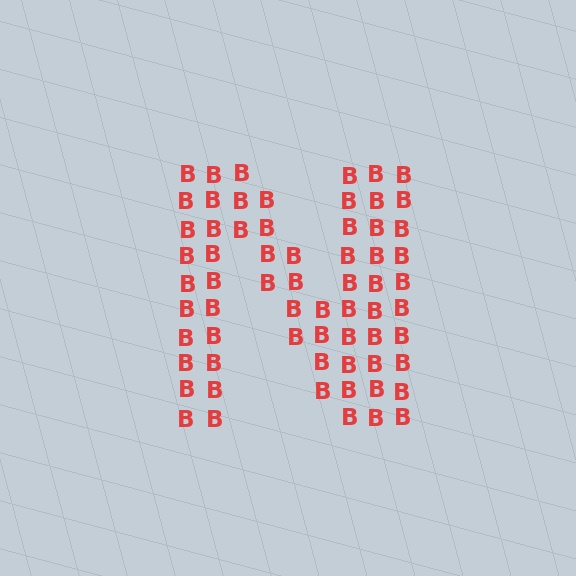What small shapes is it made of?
It is made of small letter B's.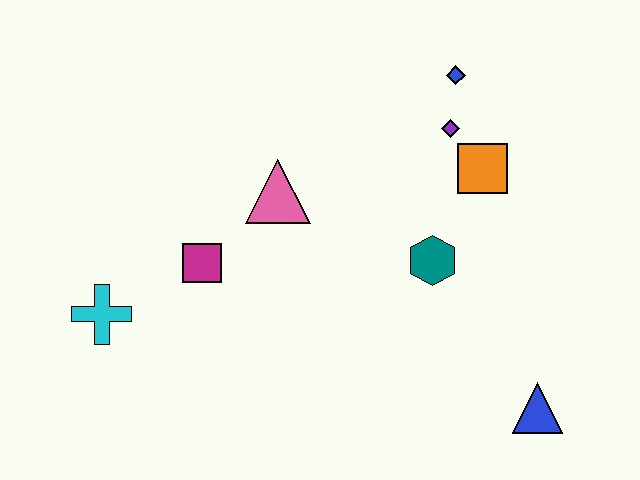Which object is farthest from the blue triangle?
The cyan cross is farthest from the blue triangle.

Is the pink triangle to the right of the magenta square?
Yes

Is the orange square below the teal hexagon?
No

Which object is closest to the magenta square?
The pink triangle is closest to the magenta square.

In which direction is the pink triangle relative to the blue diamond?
The pink triangle is to the left of the blue diamond.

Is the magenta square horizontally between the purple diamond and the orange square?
No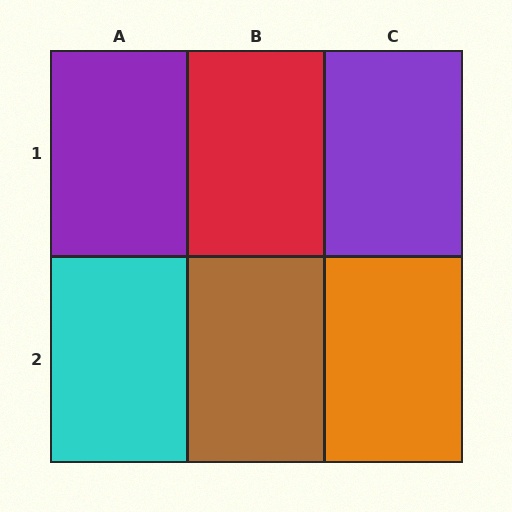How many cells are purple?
2 cells are purple.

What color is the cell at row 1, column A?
Purple.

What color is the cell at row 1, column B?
Red.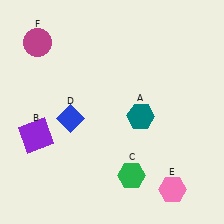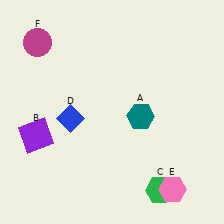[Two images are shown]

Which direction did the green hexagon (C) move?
The green hexagon (C) moved right.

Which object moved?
The green hexagon (C) moved right.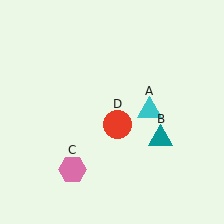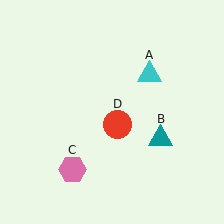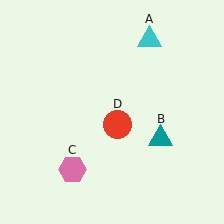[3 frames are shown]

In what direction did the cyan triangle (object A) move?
The cyan triangle (object A) moved up.